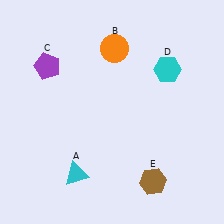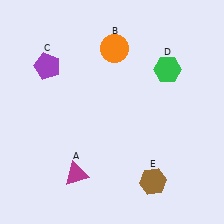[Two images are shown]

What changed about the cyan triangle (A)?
In Image 1, A is cyan. In Image 2, it changed to magenta.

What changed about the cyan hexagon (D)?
In Image 1, D is cyan. In Image 2, it changed to green.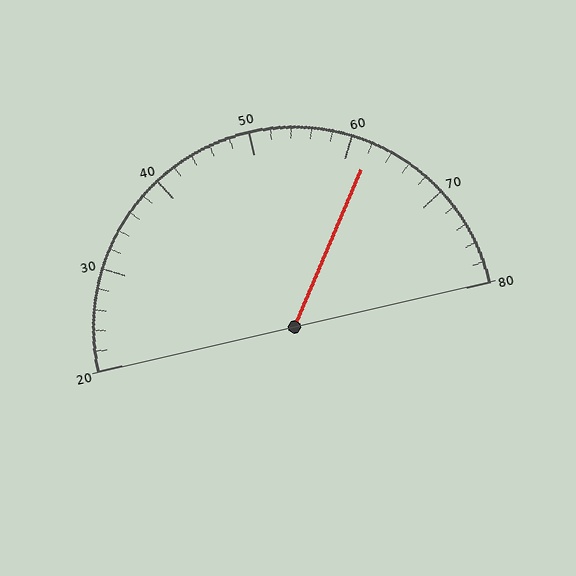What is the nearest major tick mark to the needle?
The nearest major tick mark is 60.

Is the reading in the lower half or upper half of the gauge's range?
The reading is in the upper half of the range (20 to 80).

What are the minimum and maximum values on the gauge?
The gauge ranges from 20 to 80.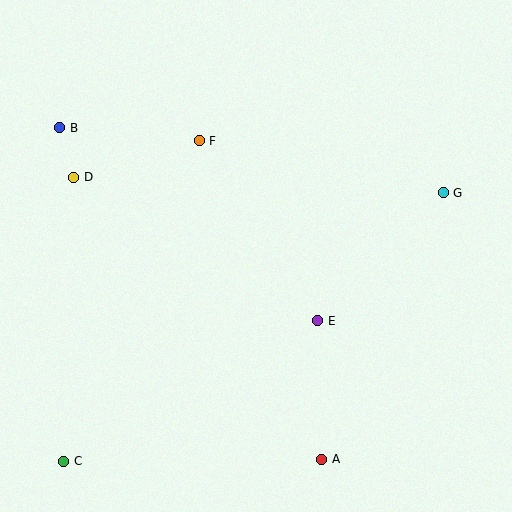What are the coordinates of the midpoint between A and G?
The midpoint between A and G is at (382, 326).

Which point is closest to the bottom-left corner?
Point C is closest to the bottom-left corner.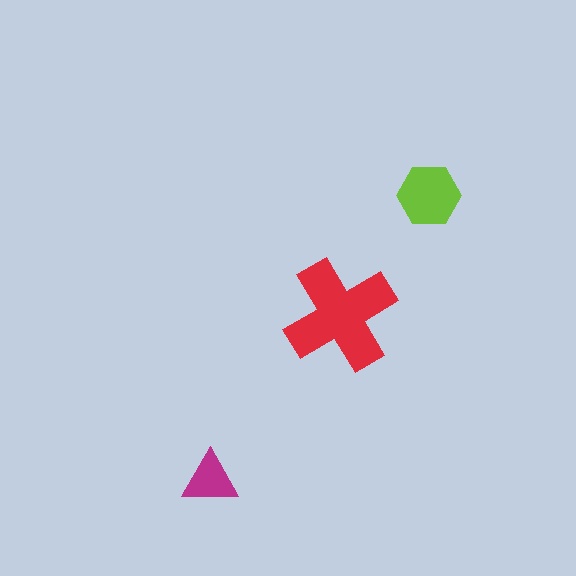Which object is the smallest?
The magenta triangle.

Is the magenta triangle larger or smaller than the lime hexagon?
Smaller.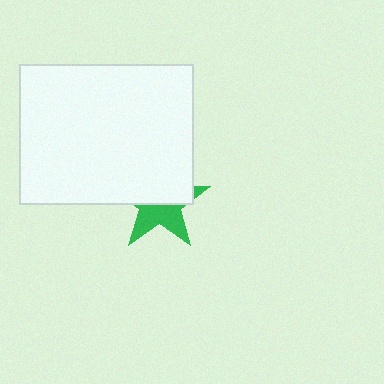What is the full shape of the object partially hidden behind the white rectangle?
The partially hidden object is a green star.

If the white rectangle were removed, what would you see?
You would see the complete green star.